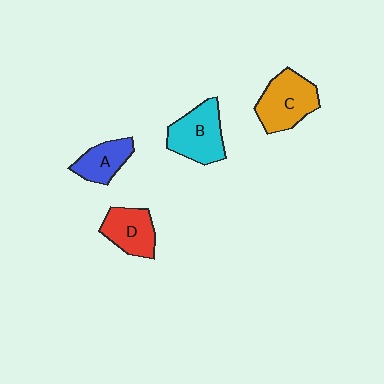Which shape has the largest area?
Shape C (orange).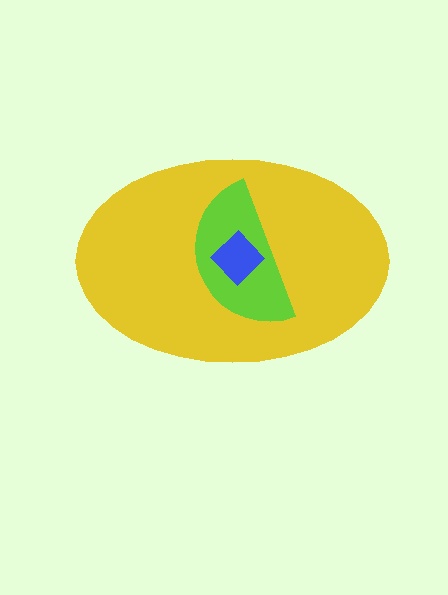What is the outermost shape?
The yellow ellipse.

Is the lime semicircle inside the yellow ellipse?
Yes.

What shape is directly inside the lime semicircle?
The blue diamond.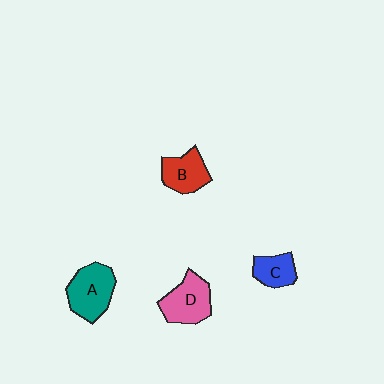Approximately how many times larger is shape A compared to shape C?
Approximately 1.7 times.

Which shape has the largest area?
Shape A (teal).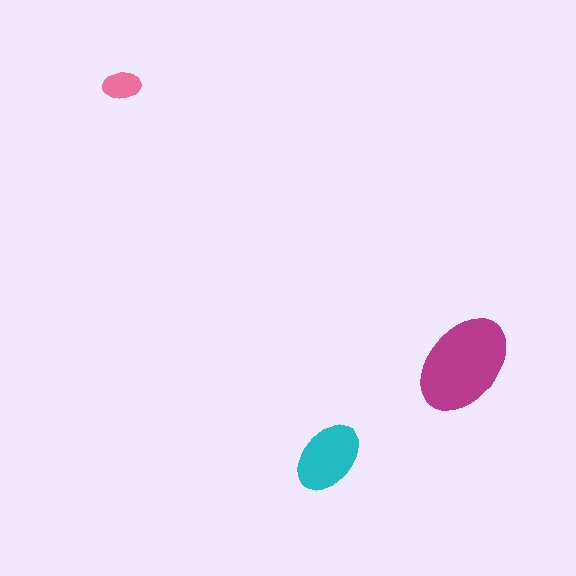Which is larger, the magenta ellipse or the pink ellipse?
The magenta one.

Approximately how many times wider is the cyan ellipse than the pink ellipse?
About 2 times wider.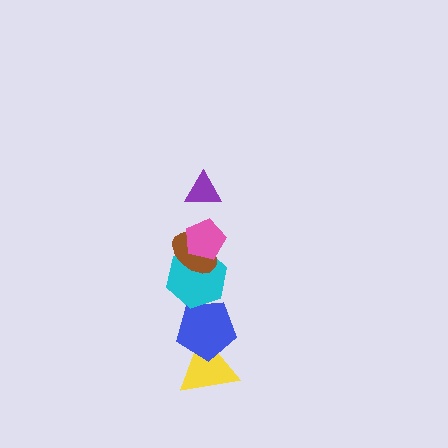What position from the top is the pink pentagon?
The pink pentagon is 2nd from the top.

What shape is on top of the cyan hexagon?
The brown ellipse is on top of the cyan hexagon.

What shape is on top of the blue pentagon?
The cyan hexagon is on top of the blue pentagon.